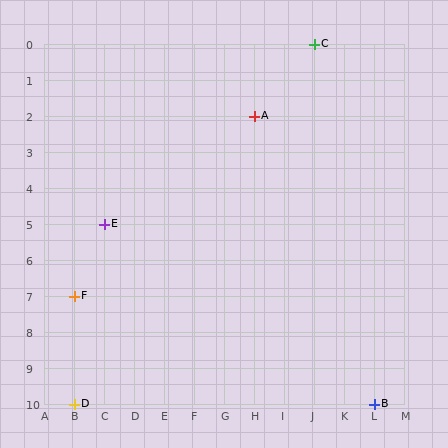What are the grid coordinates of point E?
Point E is at grid coordinates (C, 5).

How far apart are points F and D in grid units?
Points F and D are 3 rows apart.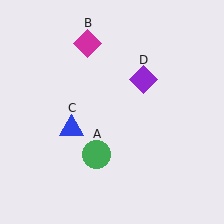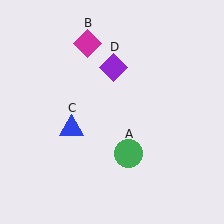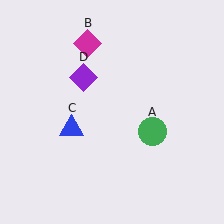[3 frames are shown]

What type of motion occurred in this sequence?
The green circle (object A), purple diamond (object D) rotated counterclockwise around the center of the scene.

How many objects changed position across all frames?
2 objects changed position: green circle (object A), purple diamond (object D).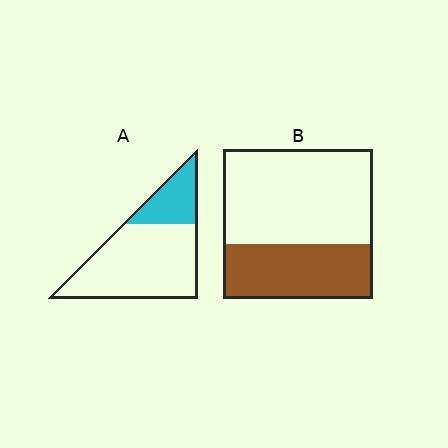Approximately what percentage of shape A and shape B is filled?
A is approximately 25% and B is approximately 35%.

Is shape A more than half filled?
No.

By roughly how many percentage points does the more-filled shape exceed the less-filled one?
By roughly 10 percentage points (B over A).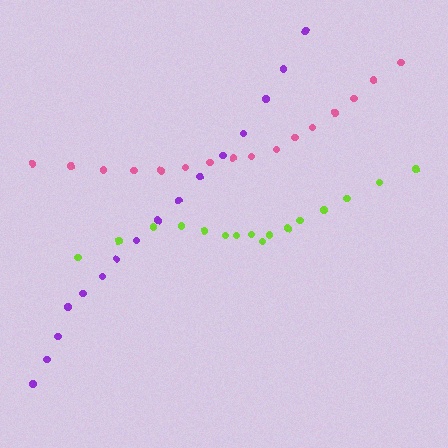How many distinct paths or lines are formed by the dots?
There are 3 distinct paths.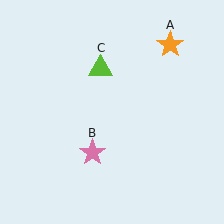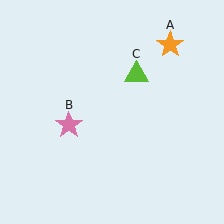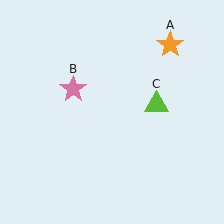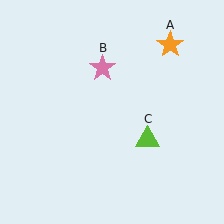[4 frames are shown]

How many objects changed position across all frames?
2 objects changed position: pink star (object B), lime triangle (object C).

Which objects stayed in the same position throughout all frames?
Orange star (object A) remained stationary.